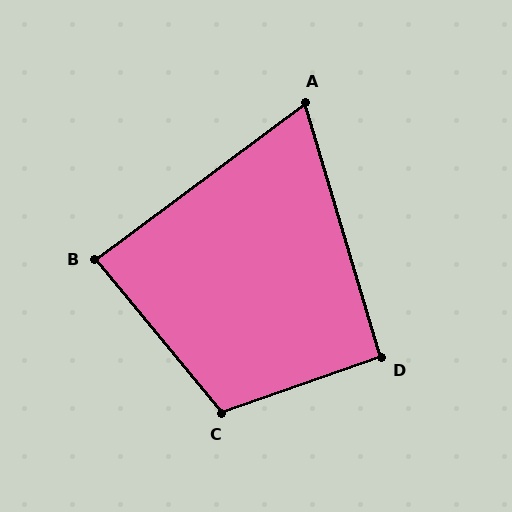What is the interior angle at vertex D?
Approximately 93 degrees (approximately right).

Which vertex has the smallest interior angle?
A, at approximately 70 degrees.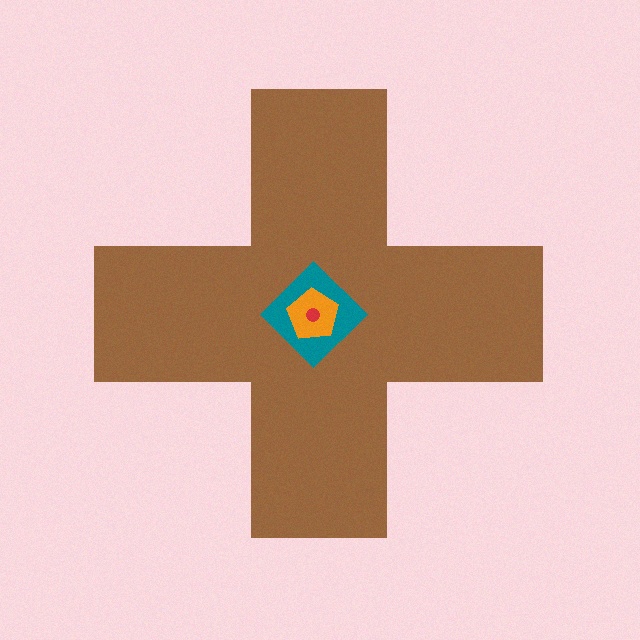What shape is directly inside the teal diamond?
The orange pentagon.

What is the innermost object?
The red circle.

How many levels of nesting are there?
4.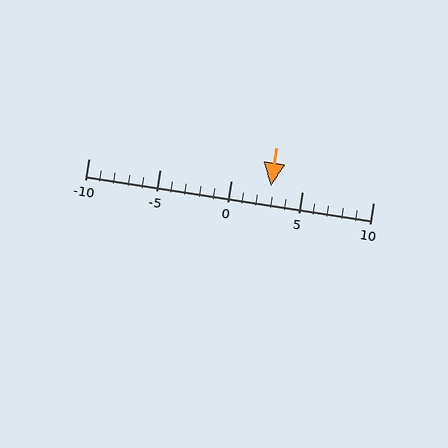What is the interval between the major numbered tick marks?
The major tick marks are spaced 5 units apart.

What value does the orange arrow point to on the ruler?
The orange arrow points to approximately 3.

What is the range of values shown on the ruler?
The ruler shows values from -10 to 10.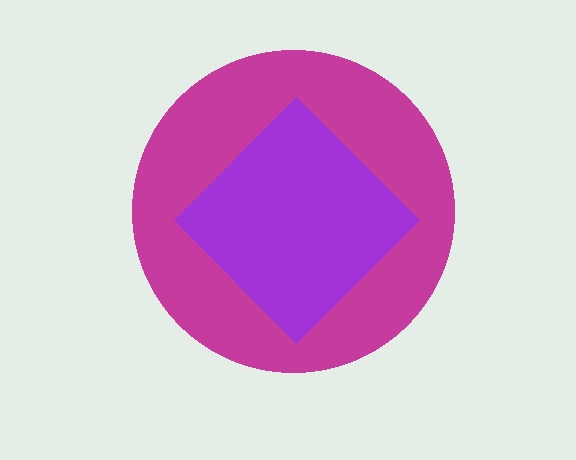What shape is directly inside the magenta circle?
The purple diamond.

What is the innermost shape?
The purple diamond.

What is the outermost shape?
The magenta circle.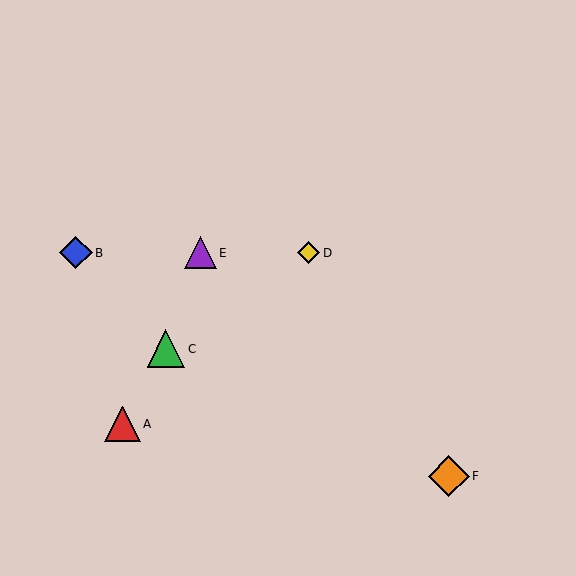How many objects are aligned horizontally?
3 objects (B, D, E) are aligned horizontally.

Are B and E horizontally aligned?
Yes, both are at y≈253.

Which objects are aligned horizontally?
Objects B, D, E are aligned horizontally.